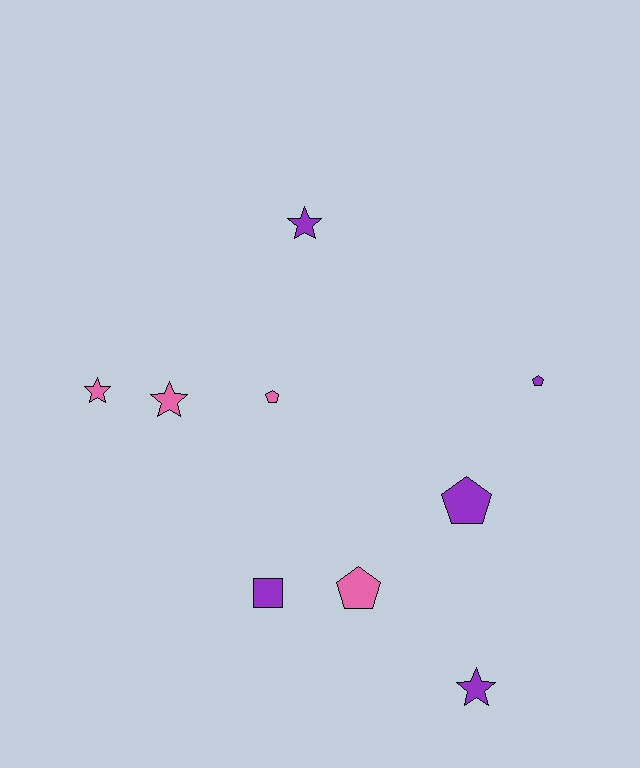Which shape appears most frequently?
Star, with 4 objects.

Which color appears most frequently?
Purple, with 5 objects.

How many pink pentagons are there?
There are 2 pink pentagons.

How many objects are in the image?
There are 9 objects.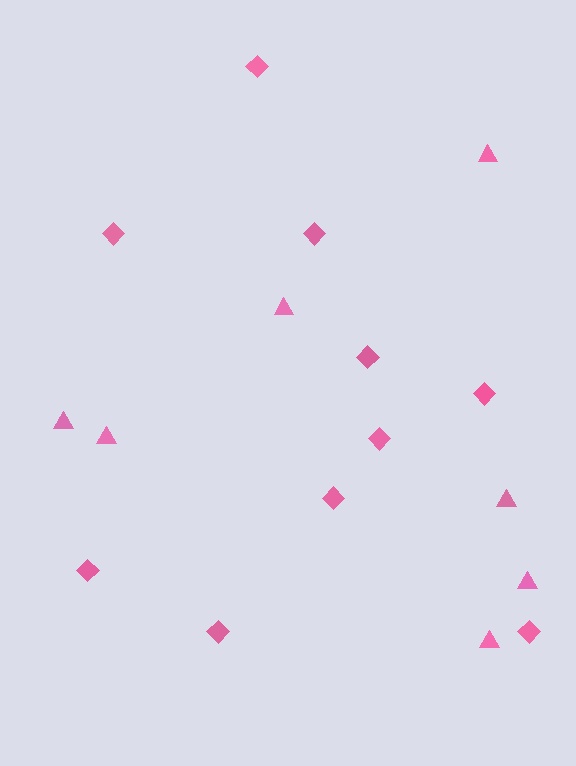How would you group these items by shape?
There are 2 groups: one group of triangles (7) and one group of diamonds (10).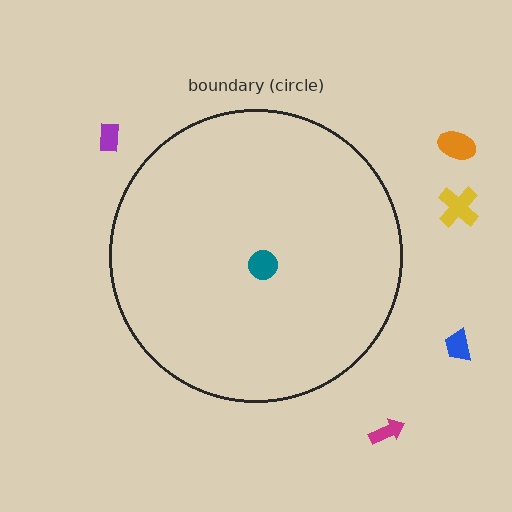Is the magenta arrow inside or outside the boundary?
Outside.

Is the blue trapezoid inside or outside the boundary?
Outside.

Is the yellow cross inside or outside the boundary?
Outside.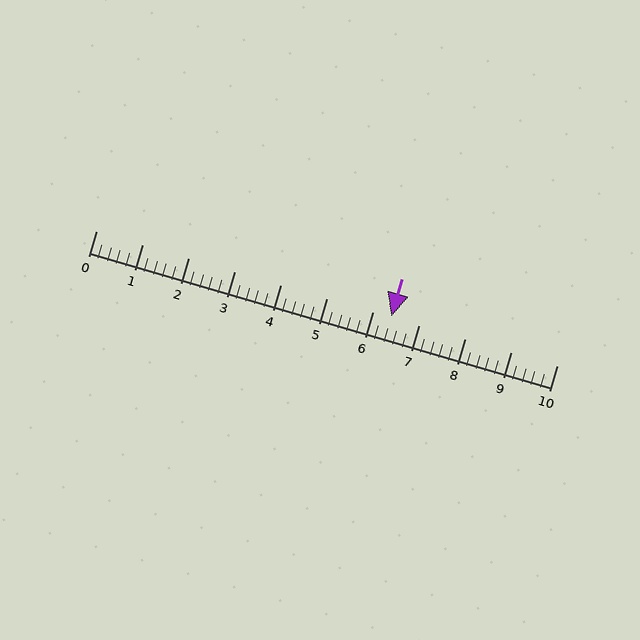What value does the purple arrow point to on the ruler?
The purple arrow points to approximately 6.4.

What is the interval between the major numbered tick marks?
The major tick marks are spaced 1 units apart.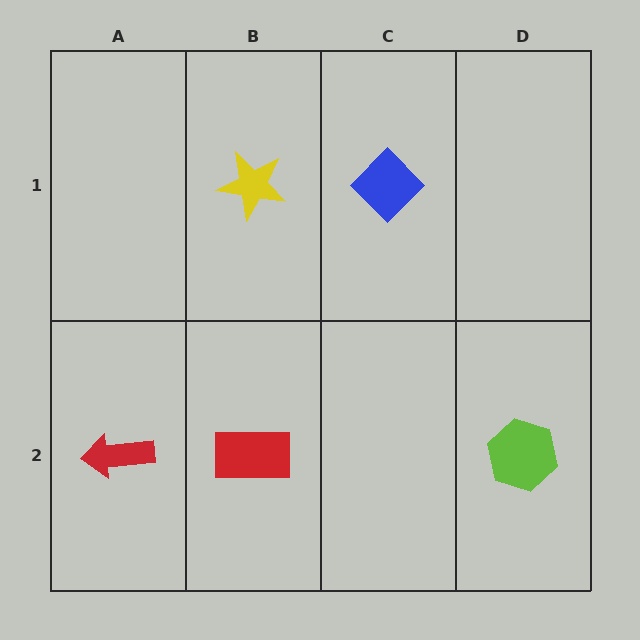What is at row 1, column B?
A yellow star.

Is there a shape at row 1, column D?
No, that cell is empty.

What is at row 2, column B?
A red rectangle.